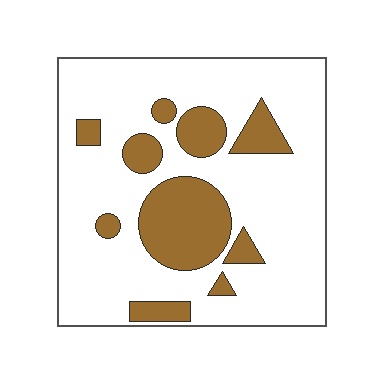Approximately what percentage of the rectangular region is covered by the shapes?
Approximately 25%.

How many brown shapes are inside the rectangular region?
10.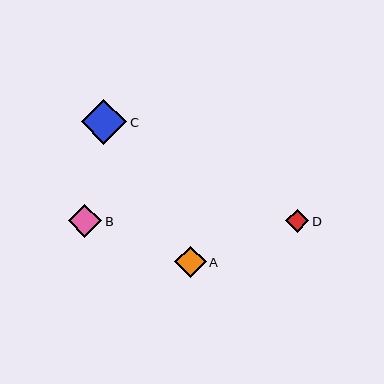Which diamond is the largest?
Diamond C is the largest with a size of approximately 45 pixels.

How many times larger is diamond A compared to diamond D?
Diamond A is approximately 1.4 times the size of diamond D.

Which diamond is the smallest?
Diamond D is the smallest with a size of approximately 23 pixels.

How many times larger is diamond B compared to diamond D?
Diamond B is approximately 1.5 times the size of diamond D.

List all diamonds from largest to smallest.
From largest to smallest: C, B, A, D.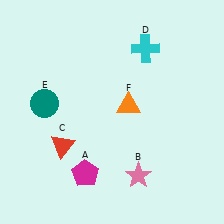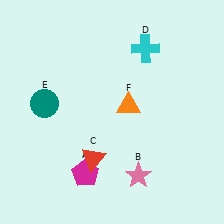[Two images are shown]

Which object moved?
The red triangle (C) moved right.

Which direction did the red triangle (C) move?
The red triangle (C) moved right.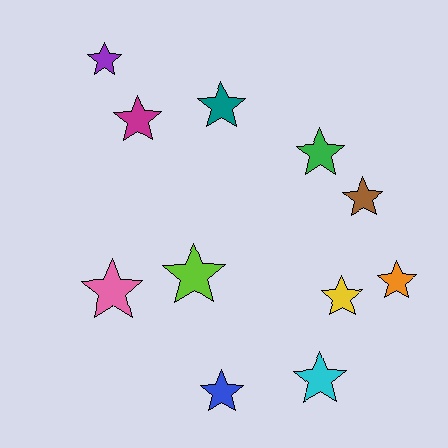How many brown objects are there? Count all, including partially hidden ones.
There is 1 brown object.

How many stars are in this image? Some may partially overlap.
There are 11 stars.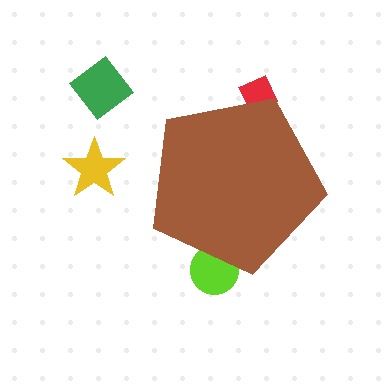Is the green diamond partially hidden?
No, the green diamond is fully visible.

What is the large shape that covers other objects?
A brown pentagon.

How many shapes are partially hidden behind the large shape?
2 shapes are partially hidden.